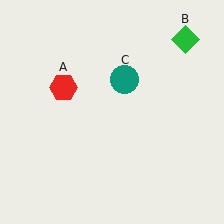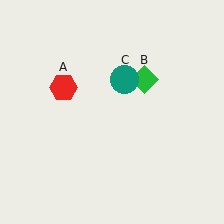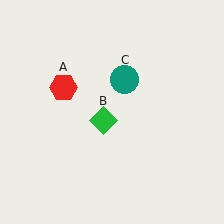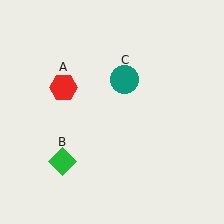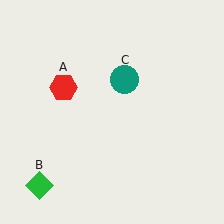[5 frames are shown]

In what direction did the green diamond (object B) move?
The green diamond (object B) moved down and to the left.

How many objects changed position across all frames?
1 object changed position: green diamond (object B).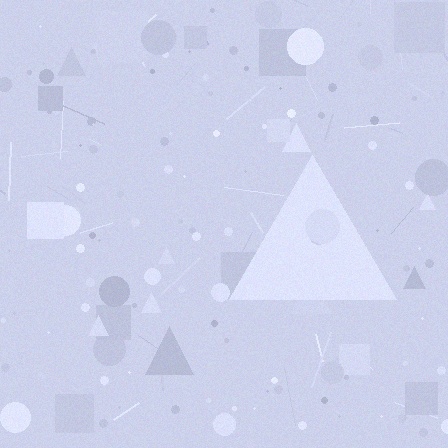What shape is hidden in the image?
A triangle is hidden in the image.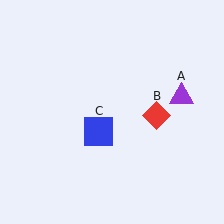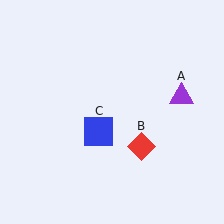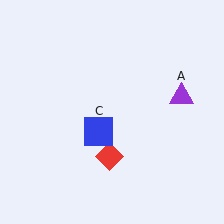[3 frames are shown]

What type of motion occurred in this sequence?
The red diamond (object B) rotated clockwise around the center of the scene.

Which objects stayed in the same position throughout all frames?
Purple triangle (object A) and blue square (object C) remained stationary.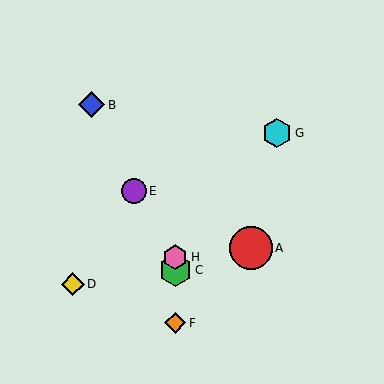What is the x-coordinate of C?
Object C is at x≈175.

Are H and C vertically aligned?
Yes, both are at x≈175.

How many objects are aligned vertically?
3 objects (C, F, H) are aligned vertically.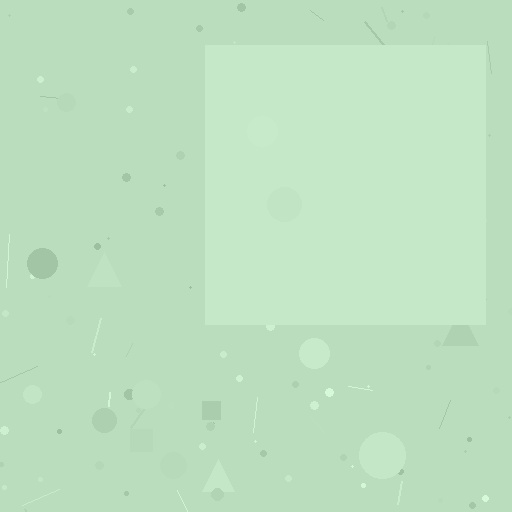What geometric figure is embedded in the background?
A square is embedded in the background.